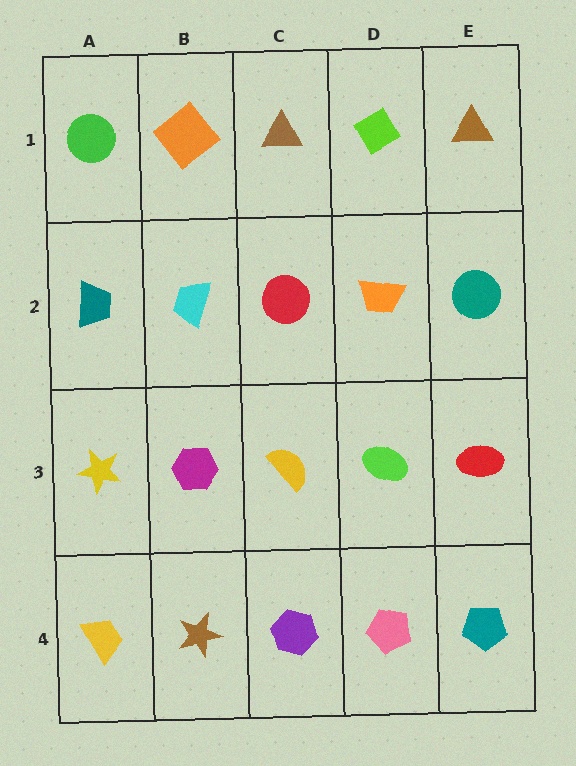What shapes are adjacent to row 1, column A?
A teal trapezoid (row 2, column A), an orange diamond (row 1, column B).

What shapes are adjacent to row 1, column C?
A red circle (row 2, column C), an orange diamond (row 1, column B), a lime diamond (row 1, column D).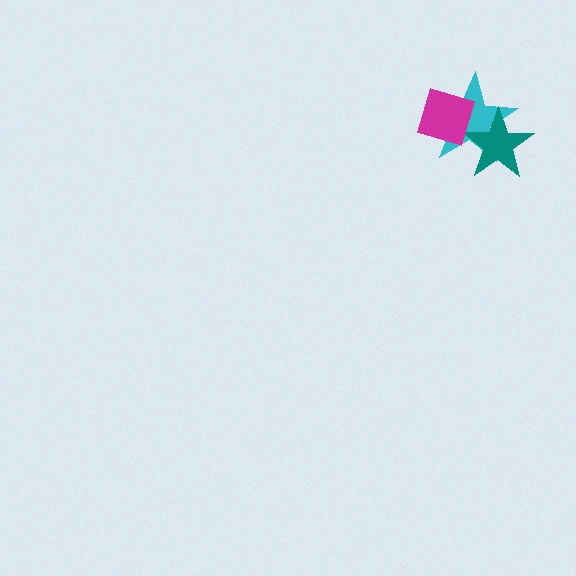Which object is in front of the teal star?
The magenta diamond is in front of the teal star.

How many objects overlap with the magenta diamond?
2 objects overlap with the magenta diamond.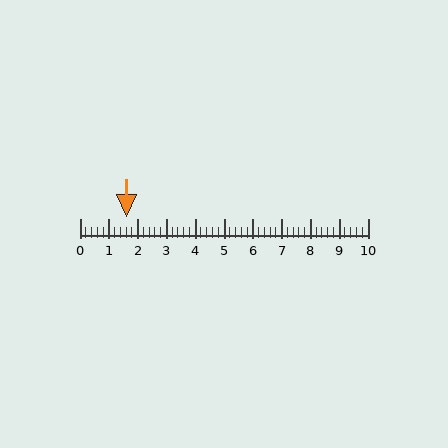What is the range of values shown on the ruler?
The ruler shows values from 0 to 10.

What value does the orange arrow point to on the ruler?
The orange arrow points to approximately 1.6.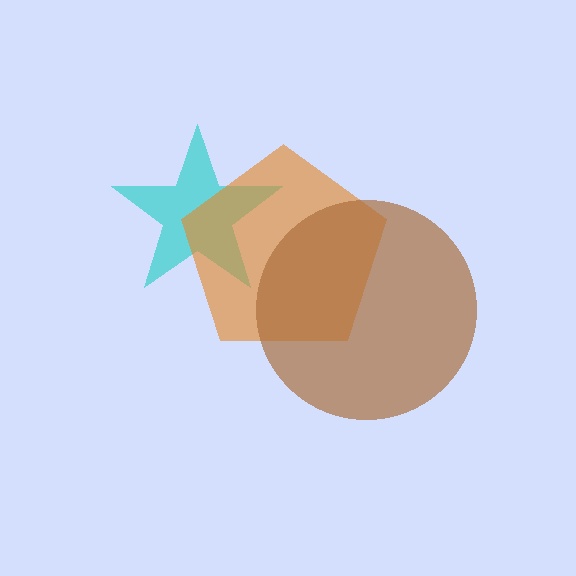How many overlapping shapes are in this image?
There are 3 overlapping shapes in the image.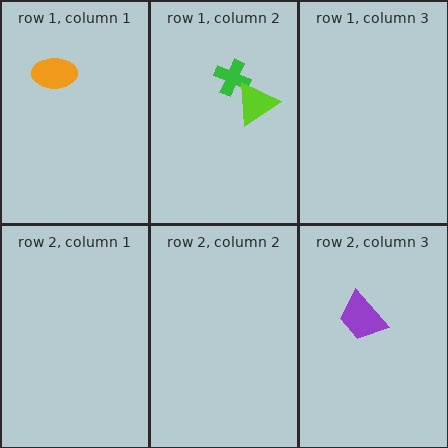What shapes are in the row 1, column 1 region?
The orange ellipse.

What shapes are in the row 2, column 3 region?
The purple trapezoid.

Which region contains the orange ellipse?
The row 1, column 1 region.